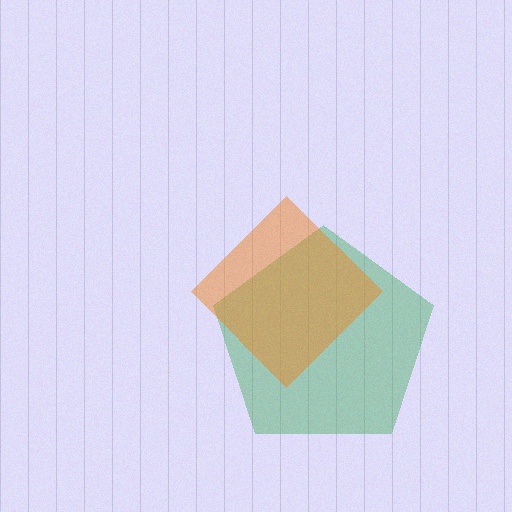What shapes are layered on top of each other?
The layered shapes are: a green pentagon, an orange diamond.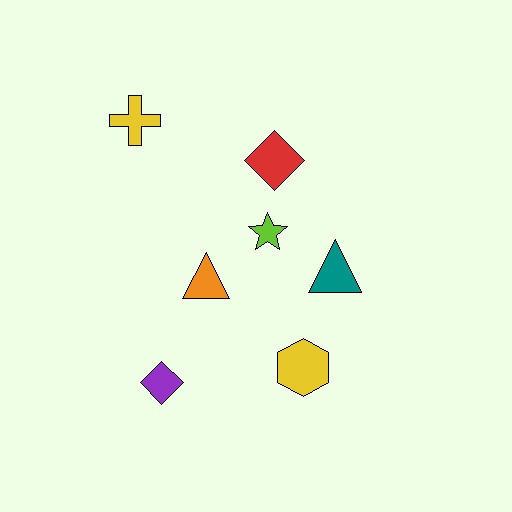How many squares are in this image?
There are no squares.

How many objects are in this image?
There are 7 objects.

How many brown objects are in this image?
There are no brown objects.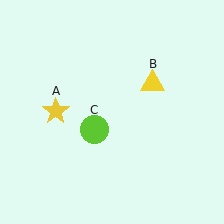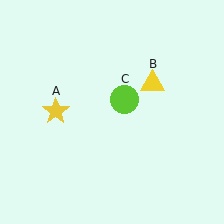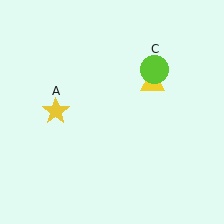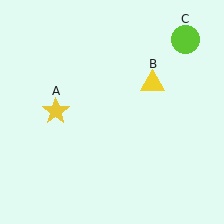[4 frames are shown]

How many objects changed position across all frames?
1 object changed position: lime circle (object C).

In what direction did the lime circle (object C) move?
The lime circle (object C) moved up and to the right.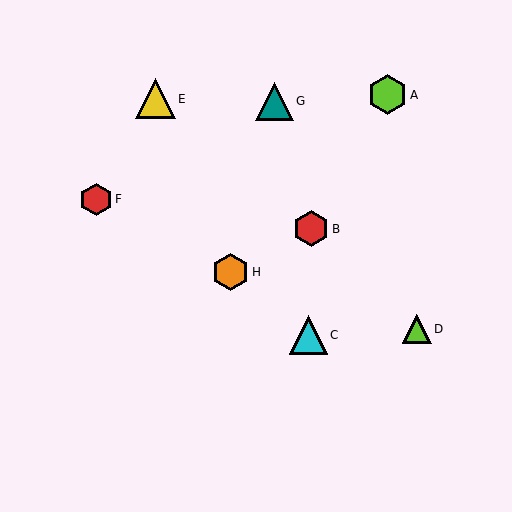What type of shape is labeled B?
Shape B is a red hexagon.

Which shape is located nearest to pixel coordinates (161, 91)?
The yellow triangle (labeled E) at (156, 99) is nearest to that location.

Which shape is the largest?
The lime hexagon (labeled A) is the largest.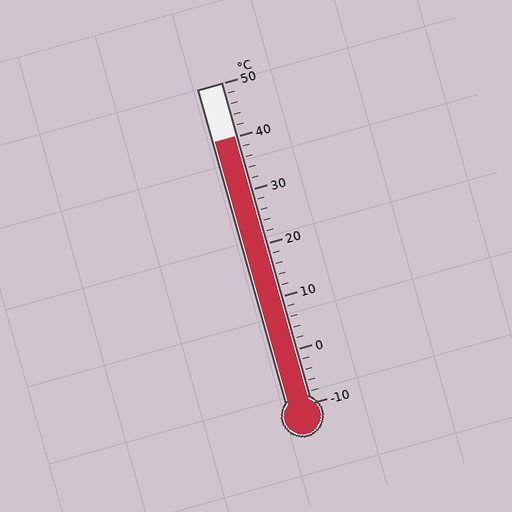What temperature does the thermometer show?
The thermometer shows approximately 40°C.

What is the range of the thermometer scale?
The thermometer scale ranges from -10°C to 50°C.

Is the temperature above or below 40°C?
The temperature is at 40°C.